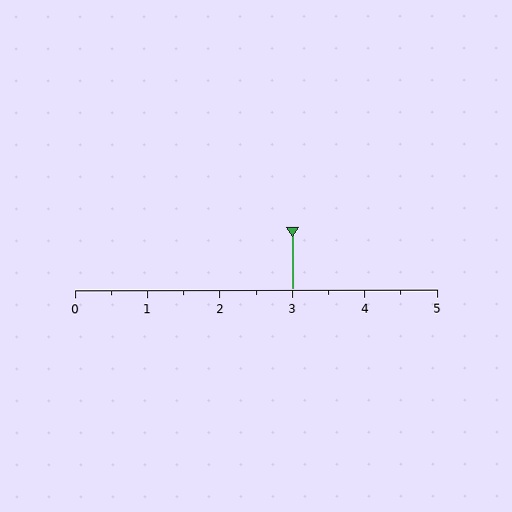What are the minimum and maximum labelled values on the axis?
The axis runs from 0 to 5.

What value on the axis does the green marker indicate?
The marker indicates approximately 3.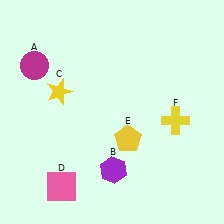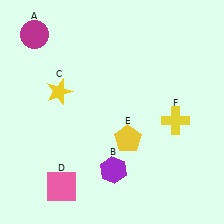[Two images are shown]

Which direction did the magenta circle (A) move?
The magenta circle (A) moved up.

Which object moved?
The magenta circle (A) moved up.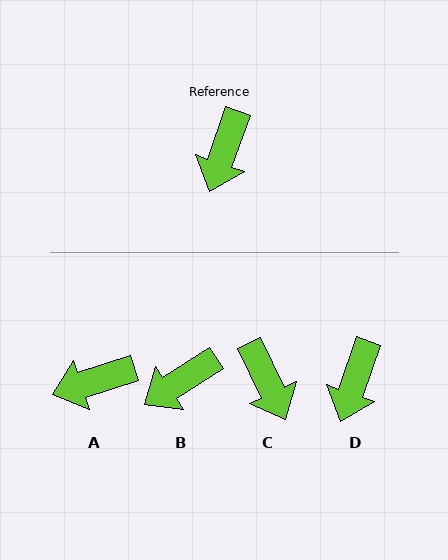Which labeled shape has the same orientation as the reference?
D.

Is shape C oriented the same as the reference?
No, it is off by about 45 degrees.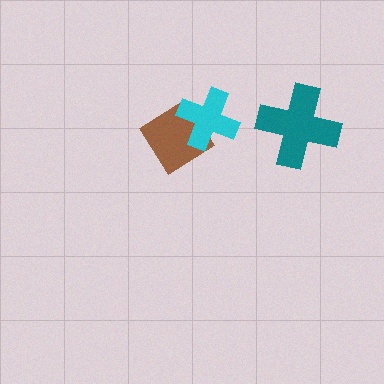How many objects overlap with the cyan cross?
1 object overlaps with the cyan cross.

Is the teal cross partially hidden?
No, no other shape covers it.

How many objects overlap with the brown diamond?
1 object overlaps with the brown diamond.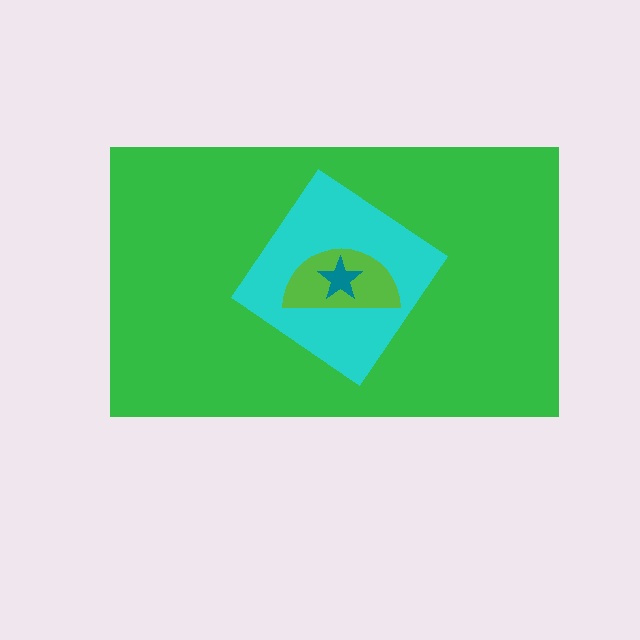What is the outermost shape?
The green rectangle.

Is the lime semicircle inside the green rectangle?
Yes.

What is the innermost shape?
The teal star.